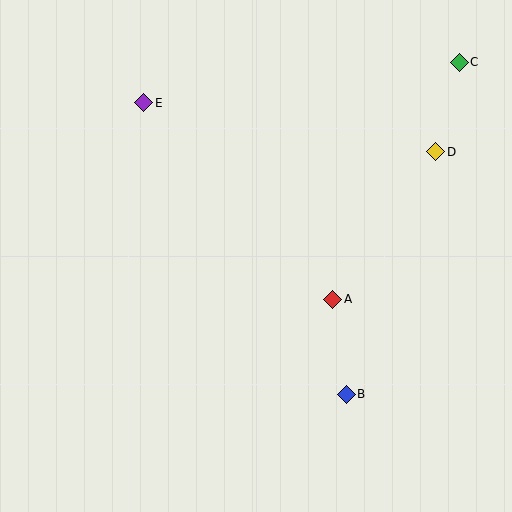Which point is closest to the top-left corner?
Point E is closest to the top-left corner.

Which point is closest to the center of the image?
Point A at (333, 299) is closest to the center.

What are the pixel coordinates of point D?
Point D is at (436, 152).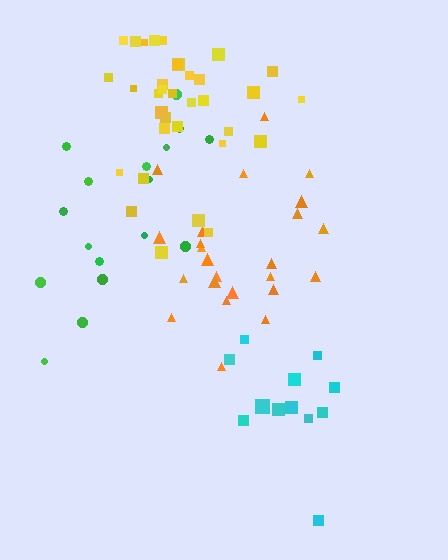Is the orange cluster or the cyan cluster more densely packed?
Cyan.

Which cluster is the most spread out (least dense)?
Green.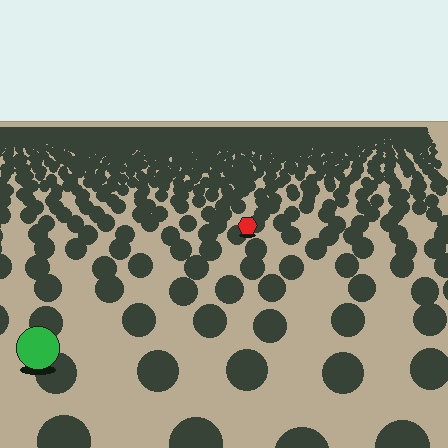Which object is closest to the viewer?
The green circle is closest. The texture marks near it are larger and more spread out.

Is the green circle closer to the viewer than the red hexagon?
Yes. The green circle is closer — you can tell from the texture gradient: the ground texture is coarser near it.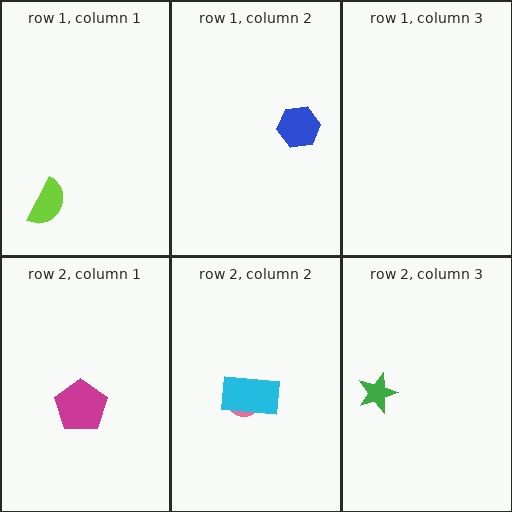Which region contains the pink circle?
The row 2, column 2 region.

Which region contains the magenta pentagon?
The row 2, column 1 region.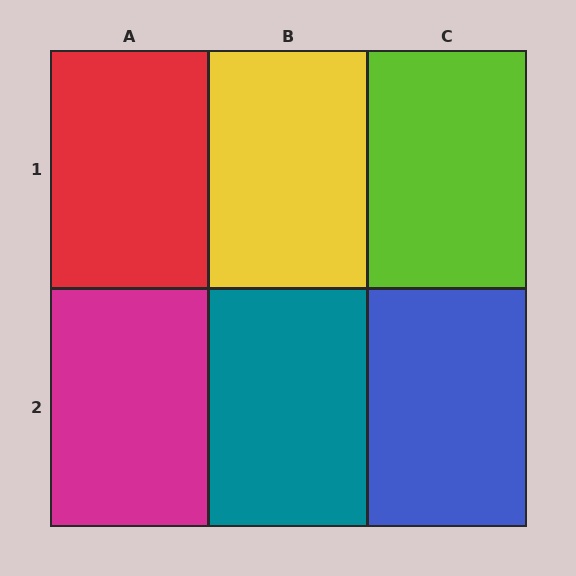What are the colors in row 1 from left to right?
Red, yellow, lime.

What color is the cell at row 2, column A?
Magenta.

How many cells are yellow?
1 cell is yellow.